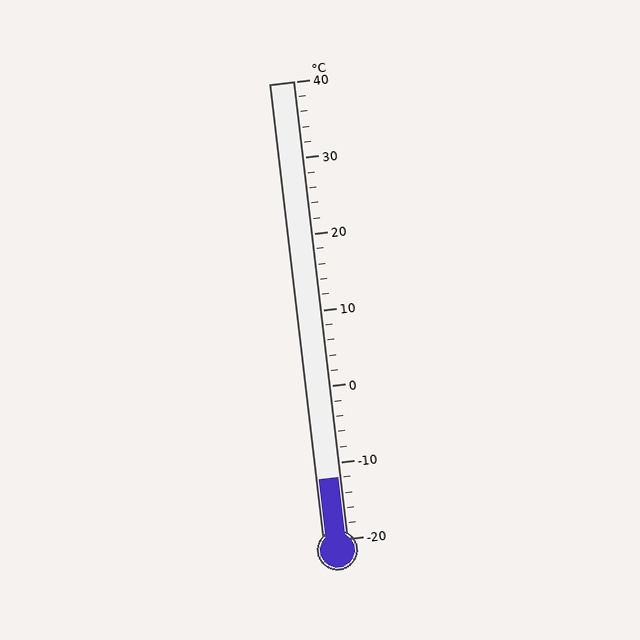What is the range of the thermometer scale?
The thermometer scale ranges from -20°C to 40°C.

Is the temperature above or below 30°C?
The temperature is below 30°C.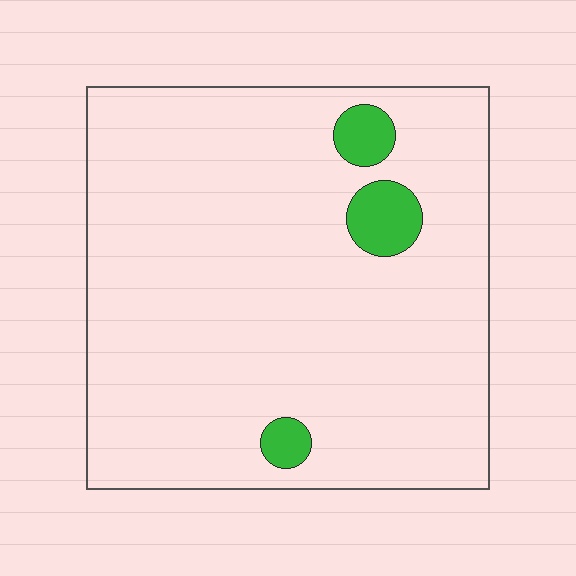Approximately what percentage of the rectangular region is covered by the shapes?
Approximately 5%.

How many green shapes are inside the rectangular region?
3.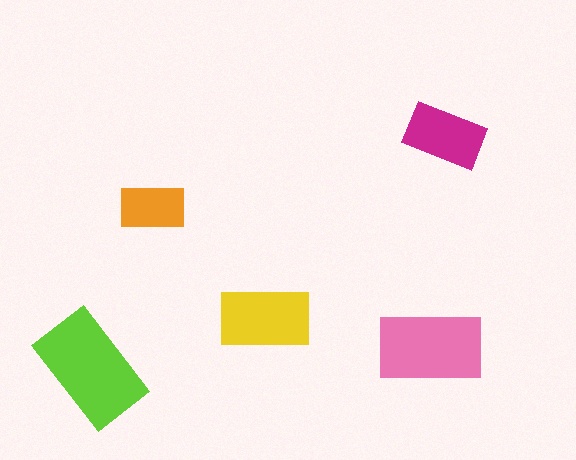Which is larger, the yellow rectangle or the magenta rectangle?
The yellow one.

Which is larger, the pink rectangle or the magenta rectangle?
The pink one.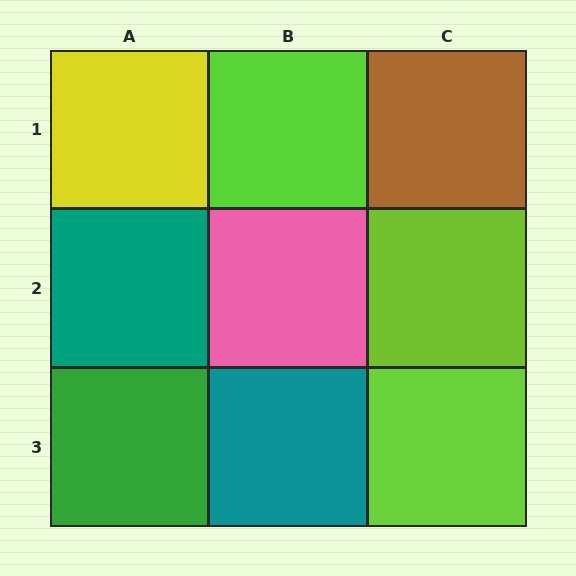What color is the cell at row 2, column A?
Teal.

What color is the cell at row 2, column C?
Lime.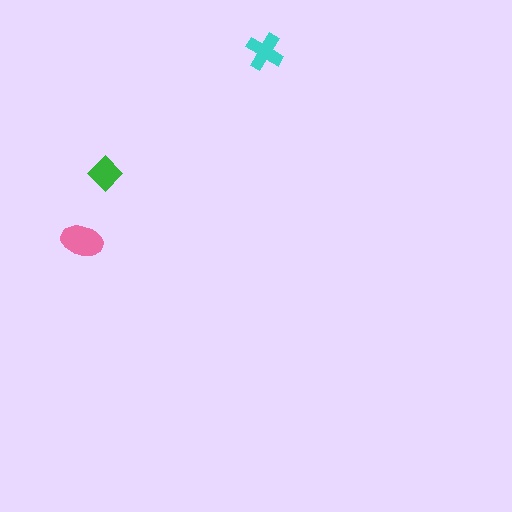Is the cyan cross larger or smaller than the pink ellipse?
Smaller.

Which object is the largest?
The pink ellipse.